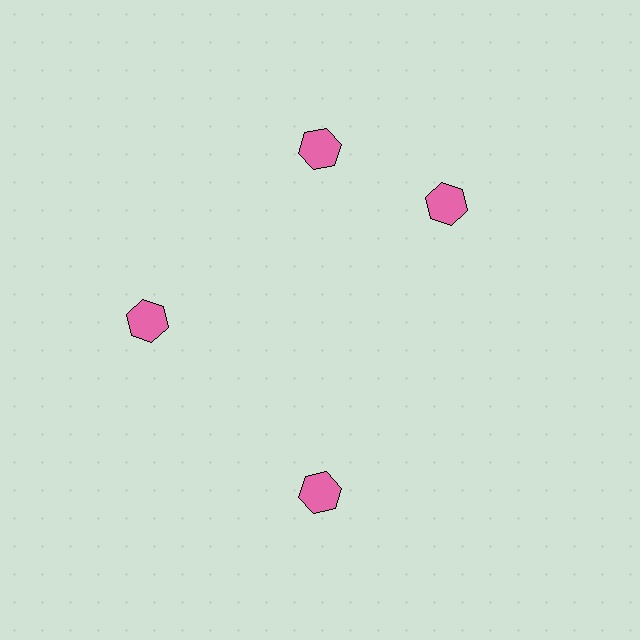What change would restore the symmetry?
The symmetry would be restored by rotating it back into even spacing with its neighbors so that all 4 hexagons sit at equal angles and equal distance from the center.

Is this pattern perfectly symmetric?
No. The 4 pink hexagons are arranged in a ring, but one element near the 3 o'clock position is rotated out of alignment along the ring, breaking the 4-fold rotational symmetry.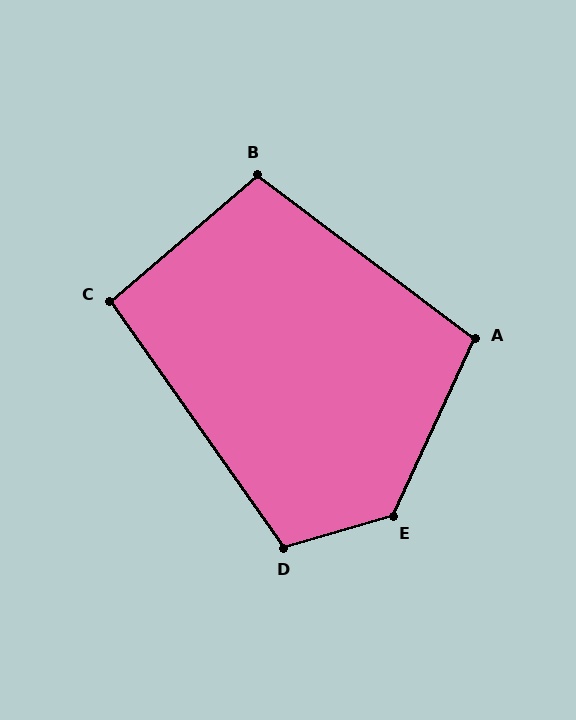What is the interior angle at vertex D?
Approximately 109 degrees (obtuse).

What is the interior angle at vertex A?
Approximately 102 degrees (obtuse).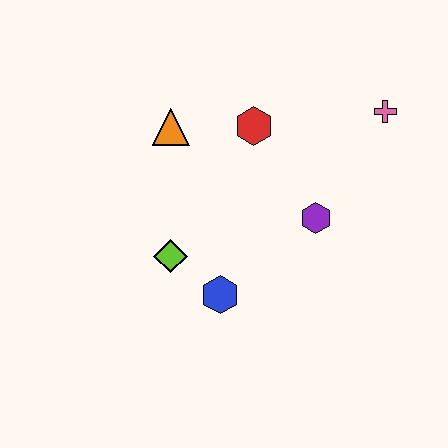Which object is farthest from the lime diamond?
The pink cross is farthest from the lime diamond.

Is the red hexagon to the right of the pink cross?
No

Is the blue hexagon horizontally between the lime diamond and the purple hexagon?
Yes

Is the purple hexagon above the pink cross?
No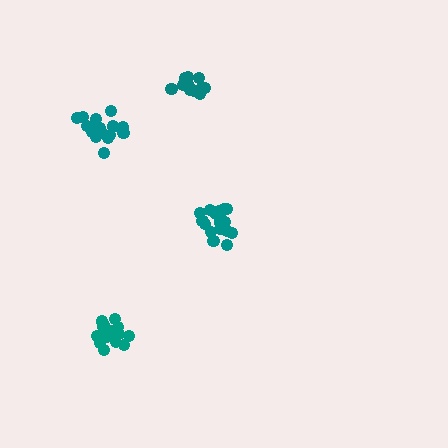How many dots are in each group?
Group 1: 17 dots, Group 2: 16 dots, Group 3: 14 dots, Group 4: 17 dots (64 total).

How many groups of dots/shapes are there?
There are 4 groups.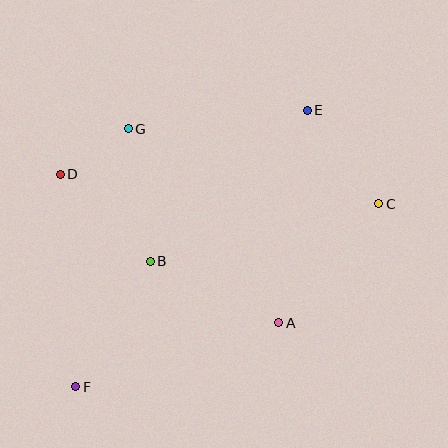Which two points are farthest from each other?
Points E and F are farthest from each other.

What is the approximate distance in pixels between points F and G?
The distance between F and G is approximately 263 pixels.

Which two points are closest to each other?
Points D and G are closest to each other.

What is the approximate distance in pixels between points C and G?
The distance between C and G is approximately 261 pixels.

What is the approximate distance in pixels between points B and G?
The distance between B and G is approximately 134 pixels.